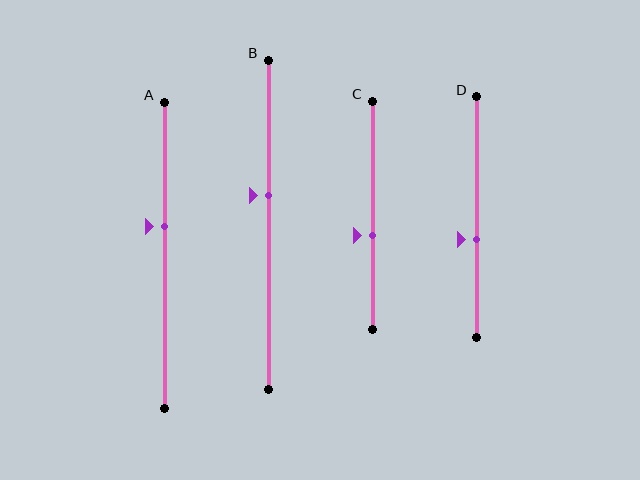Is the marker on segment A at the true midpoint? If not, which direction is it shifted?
No, the marker on segment A is shifted upward by about 9% of the segment length.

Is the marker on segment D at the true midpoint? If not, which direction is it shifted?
No, the marker on segment D is shifted downward by about 9% of the segment length.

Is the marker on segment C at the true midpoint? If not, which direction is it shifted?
No, the marker on segment C is shifted downward by about 9% of the segment length.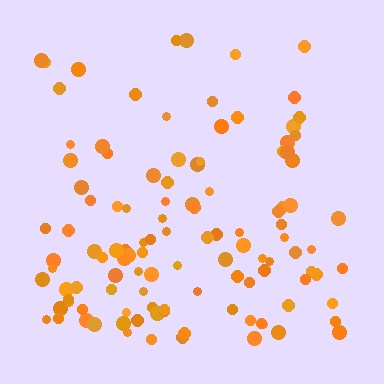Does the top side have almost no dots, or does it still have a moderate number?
Still a moderate number, just noticeably fewer than the bottom.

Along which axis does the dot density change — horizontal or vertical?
Vertical.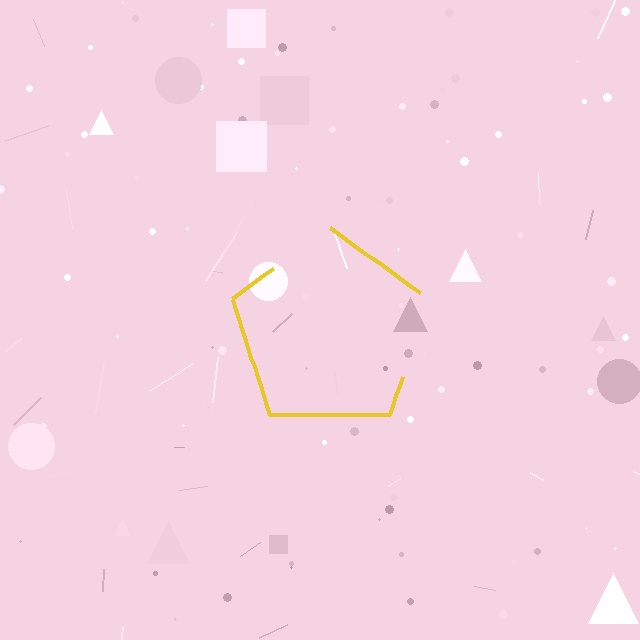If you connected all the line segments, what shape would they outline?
They would outline a pentagon.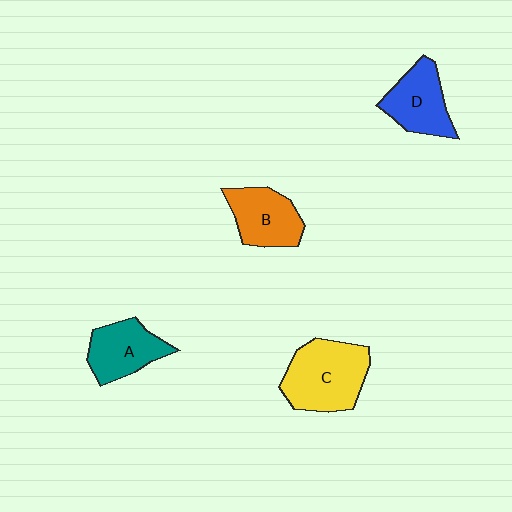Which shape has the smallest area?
Shape A (teal).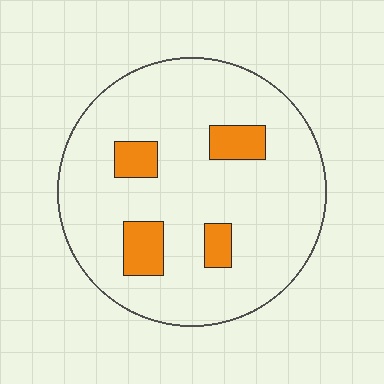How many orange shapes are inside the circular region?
4.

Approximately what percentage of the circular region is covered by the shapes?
Approximately 10%.